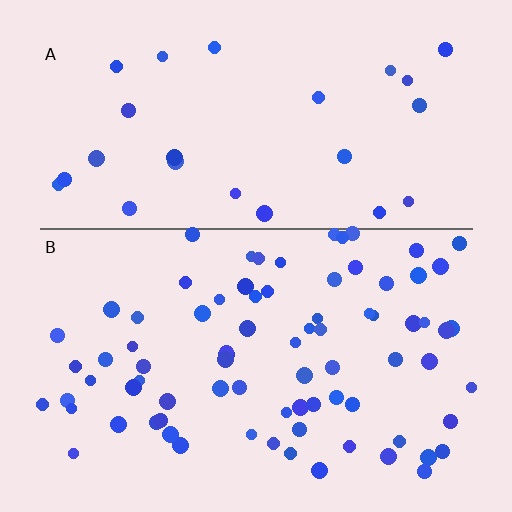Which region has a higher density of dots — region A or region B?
B (the bottom).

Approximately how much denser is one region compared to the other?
Approximately 3.0× — region B over region A.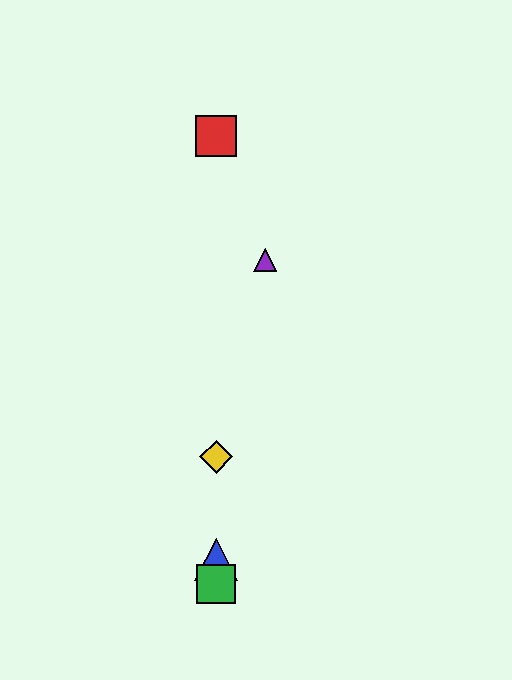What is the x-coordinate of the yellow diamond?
The yellow diamond is at x≈216.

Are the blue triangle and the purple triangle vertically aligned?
No, the blue triangle is at x≈216 and the purple triangle is at x≈265.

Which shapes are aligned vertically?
The red square, the blue triangle, the green square, the yellow diamond are aligned vertically.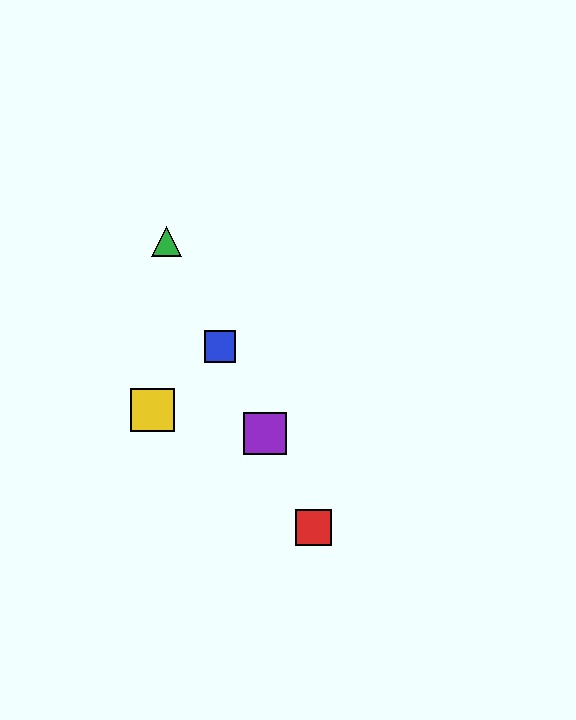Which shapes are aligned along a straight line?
The red square, the blue square, the green triangle, the purple square are aligned along a straight line.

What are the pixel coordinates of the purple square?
The purple square is at (265, 434).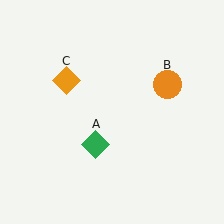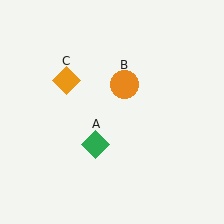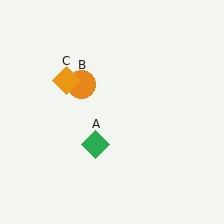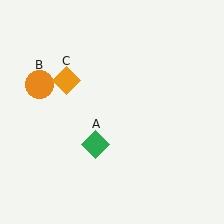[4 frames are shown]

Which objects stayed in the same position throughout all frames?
Green diamond (object A) and orange diamond (object C) remained stationary.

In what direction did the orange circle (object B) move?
The orange circle (object B) moved left.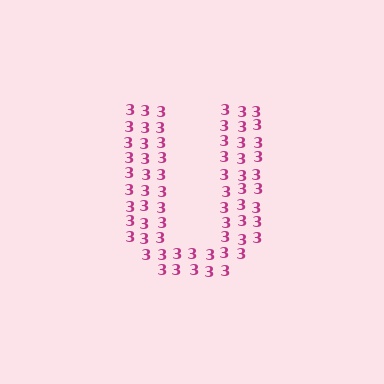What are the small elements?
The small elements are digit 3's.